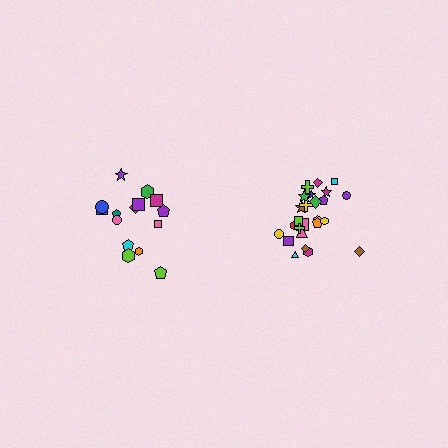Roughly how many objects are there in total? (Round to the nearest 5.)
Roughly 40 objects in total.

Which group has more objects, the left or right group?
The right group.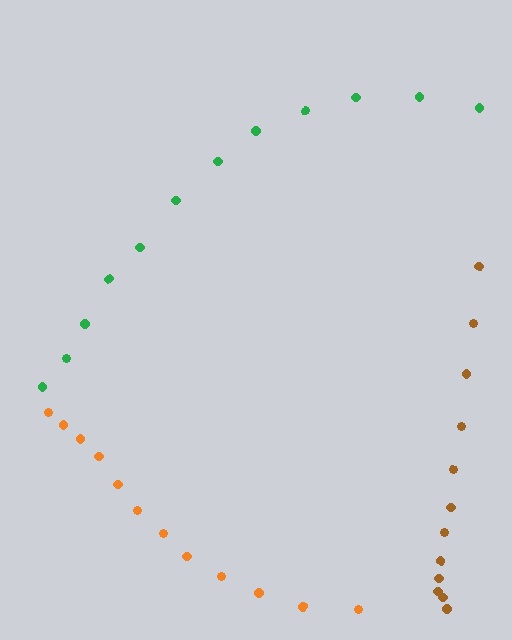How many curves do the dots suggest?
There are 3 distinct paths.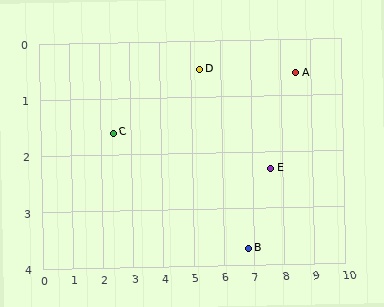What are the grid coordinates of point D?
Point D is at approximately (5.3, 0.5).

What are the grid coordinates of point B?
Point B is at approximately (6.8, 3.7).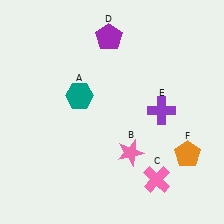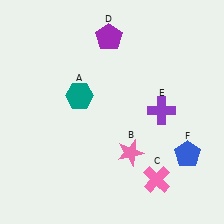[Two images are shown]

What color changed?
The pentagon (F) changed from orange in Image 1 to blue in Image 2.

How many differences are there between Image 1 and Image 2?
There is 1 difference between the two images.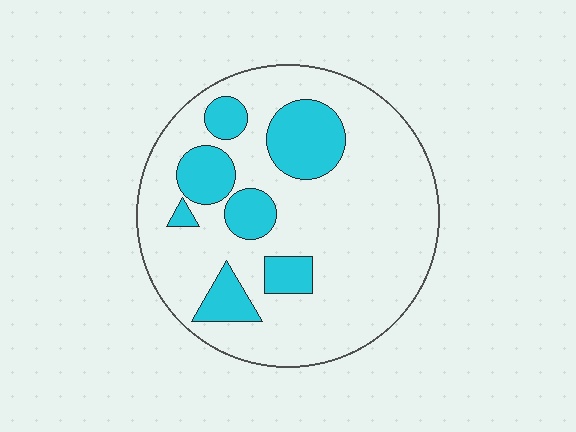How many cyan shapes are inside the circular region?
7.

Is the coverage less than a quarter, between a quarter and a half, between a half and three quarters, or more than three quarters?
Less than a quarter.